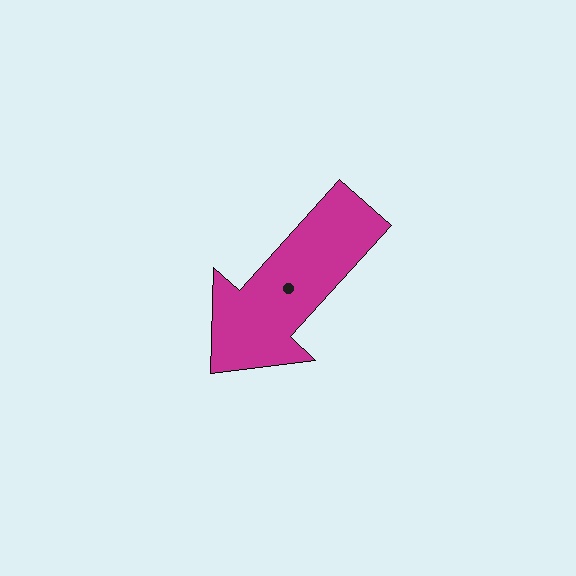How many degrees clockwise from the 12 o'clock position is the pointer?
Approximately 222 degrees.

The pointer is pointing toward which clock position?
Roughly 7 o'clock.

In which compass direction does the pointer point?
Southwest.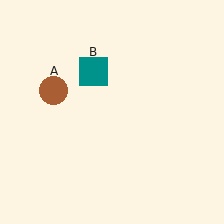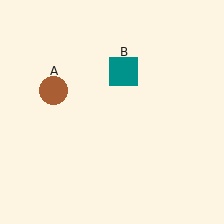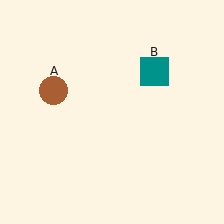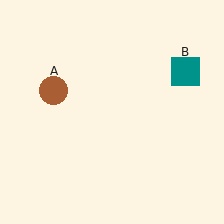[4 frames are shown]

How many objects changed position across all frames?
1 object changed position: teal square (object B).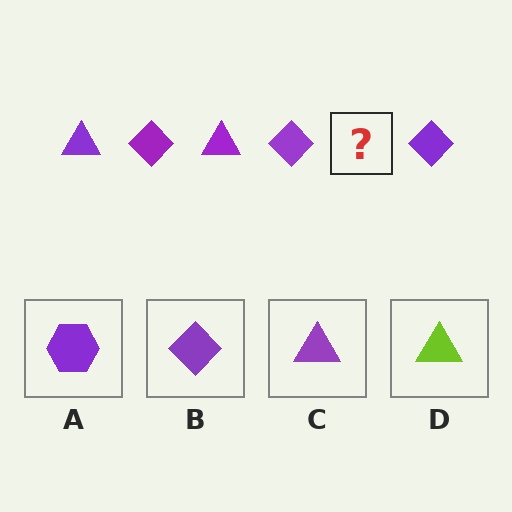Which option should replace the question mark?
Option C.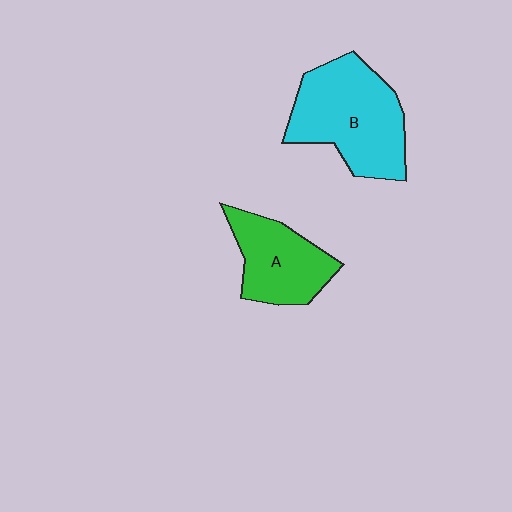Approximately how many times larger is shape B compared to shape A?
Approximately 1.5 times.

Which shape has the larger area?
Shape B (cyan).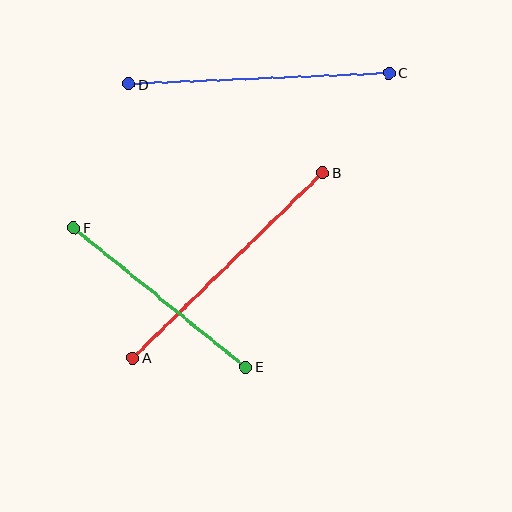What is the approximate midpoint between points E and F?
The midpoint is at approximately (160, 297) pixels.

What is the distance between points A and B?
The distance is approximately 265 pixels.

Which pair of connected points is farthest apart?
Points A and B are farthest apart.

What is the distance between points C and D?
The distance is approximately 260 pixels.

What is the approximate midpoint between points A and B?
The midpoint is at approximately (228, 265) pixels.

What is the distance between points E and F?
The distance is approximately 221 pixels.